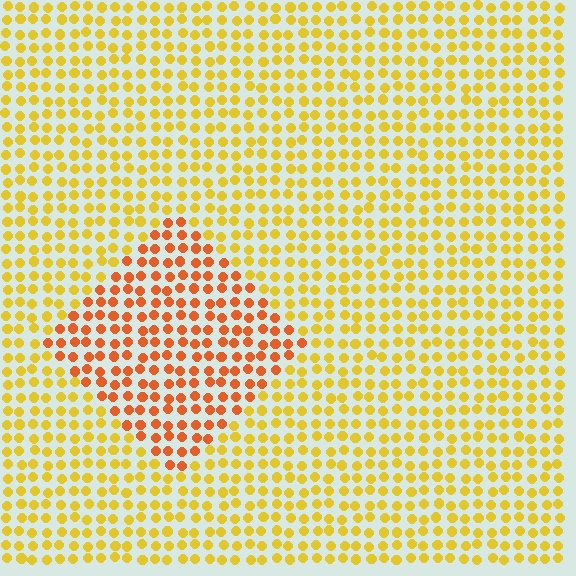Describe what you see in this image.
The image is filled with small yellow elements in a uniform arrangement. A diamond-shaped region is visible where the elements are tinted to a slightly different hue, forming a subtle color boundary.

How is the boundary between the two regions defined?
The boundary is defined purely by a slight shift in hue (about 34 degrees). Spacing, size, and orientation are identical on both sides.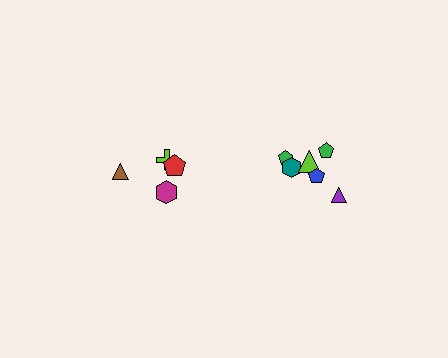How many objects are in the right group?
There are 6 objects.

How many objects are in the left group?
There are 4 objects.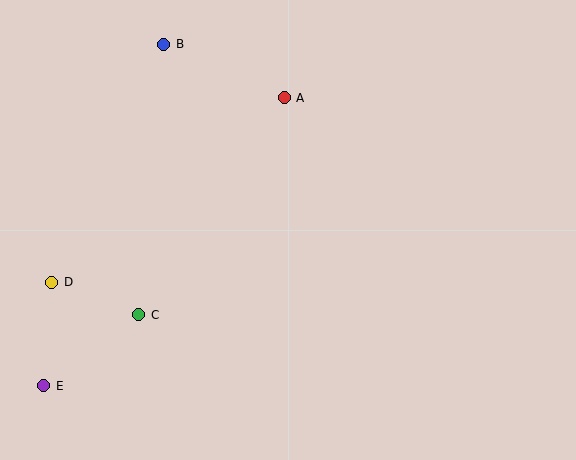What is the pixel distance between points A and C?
The distance between A and C is 261 pixels.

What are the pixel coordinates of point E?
Point E is at (44, 386).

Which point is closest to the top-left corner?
Point B is closest to the top-left corner.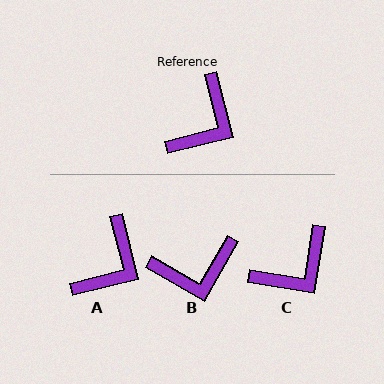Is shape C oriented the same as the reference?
No, it is off by about 23 degrees.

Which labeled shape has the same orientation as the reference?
A.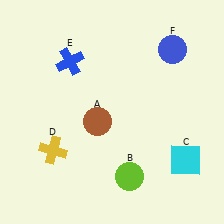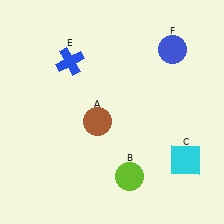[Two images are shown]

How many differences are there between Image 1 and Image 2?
There is 1 difference between the two images.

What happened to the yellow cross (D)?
The yellow cross (D) was removed in Image 2. It was in the bottom-left area of Image 1.